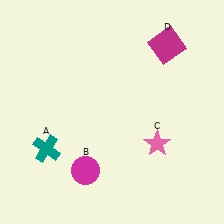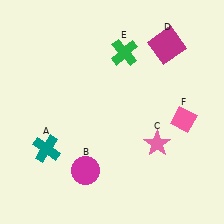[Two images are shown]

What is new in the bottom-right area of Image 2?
A pink diamond (F) was added in the bottom-right area of Image 2.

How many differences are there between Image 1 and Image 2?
There are 2 differences between the two images.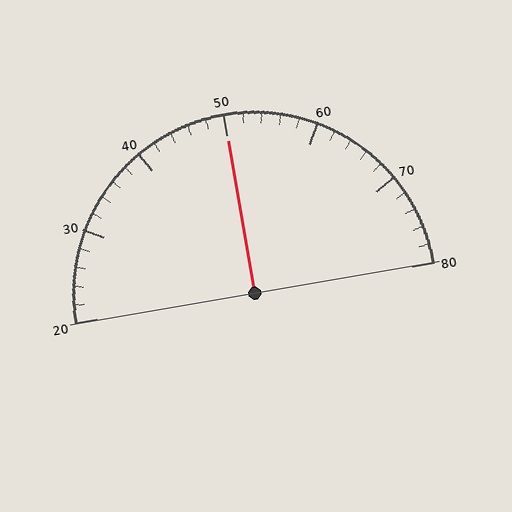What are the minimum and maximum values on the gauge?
The gauge ranges from 20 to 80.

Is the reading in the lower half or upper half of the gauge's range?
The reading is in the upper half of the range (20 to 80).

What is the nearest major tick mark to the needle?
The nearest major tick mark is 50.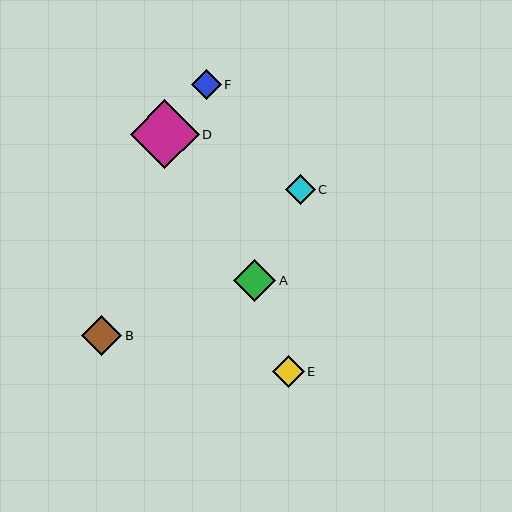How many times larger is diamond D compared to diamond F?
Diamond D is approximately 2.3 times the size of diamond F.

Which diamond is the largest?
Diamond D is the largest with a size of approximately 69 pixels.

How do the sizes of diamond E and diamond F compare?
Diamond E and diamond F are approximately the same size.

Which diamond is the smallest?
Diamond C is the smallest with a size of approximately 30 pixels.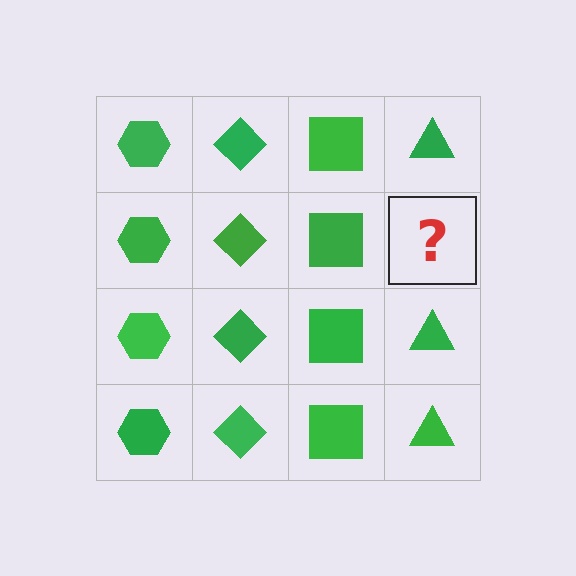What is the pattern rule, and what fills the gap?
The rule is that each column has a consistent shape. The gap should be filled with a green triangle.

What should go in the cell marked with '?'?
The missing cell should contain a green triangle.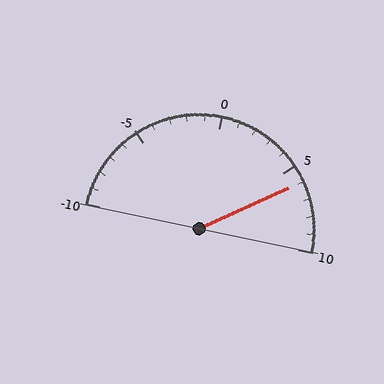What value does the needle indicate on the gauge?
The needle indicates approximately 6.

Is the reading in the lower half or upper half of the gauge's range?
The reading is in the upper half of the range (-10 to 10).